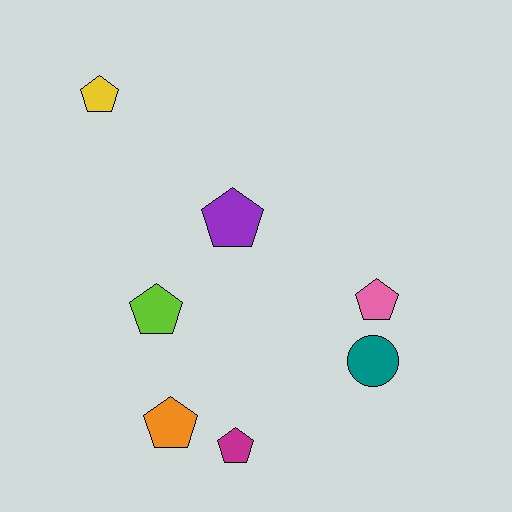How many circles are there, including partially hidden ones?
There is 1 circle.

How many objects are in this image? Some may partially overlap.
There are 7 objects.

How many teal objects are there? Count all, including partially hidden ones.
There is 1 teal object.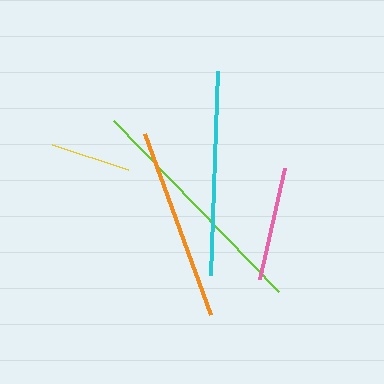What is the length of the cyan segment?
The cyan segment is approximately 204 pixels long.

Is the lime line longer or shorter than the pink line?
The lime line is longer than the pink line.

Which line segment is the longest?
The lime line is the longest at approximately 237 pixels.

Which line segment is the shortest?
The yellow line is the shortest at approximately 80 pixels.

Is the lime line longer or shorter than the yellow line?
The lime line is longer than the yellow line.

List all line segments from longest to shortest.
From longest to shortest: lime, cyan, orange, pink, yellow.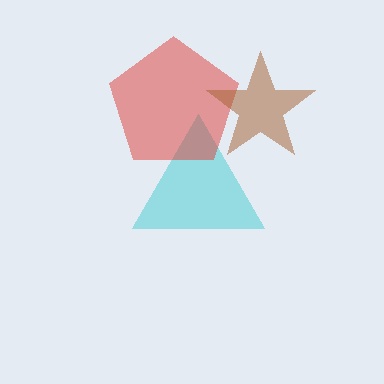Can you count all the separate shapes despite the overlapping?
Yes, there are 3 separate shapes.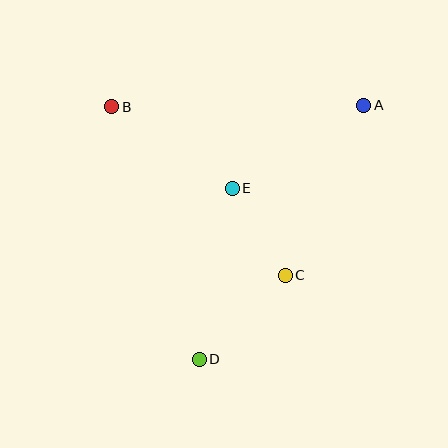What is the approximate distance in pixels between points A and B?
The distance between A and B is approximately 252 pixels.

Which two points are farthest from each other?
Points A and D are farthest from each other.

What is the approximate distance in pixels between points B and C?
The distance between B and C is approximately 242 pixels.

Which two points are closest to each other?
Points C and E are closest to each other.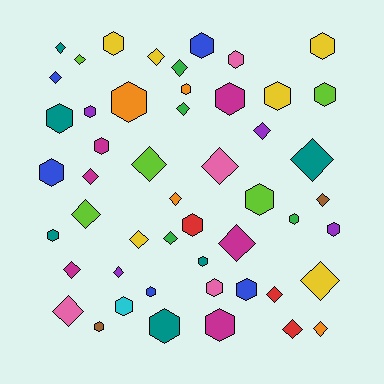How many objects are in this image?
There are 50 objects.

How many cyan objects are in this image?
There is 1 cyan object.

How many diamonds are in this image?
There are 24 diamonds.